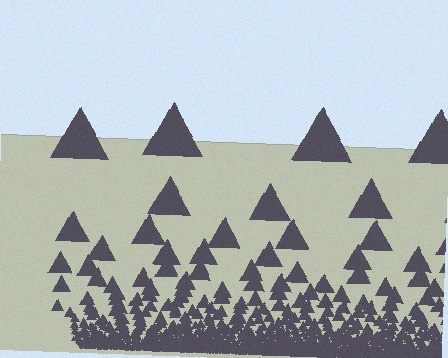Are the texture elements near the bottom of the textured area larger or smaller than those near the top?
Smaller. The gradient is inverted — elements near the bottom are smaller and denser.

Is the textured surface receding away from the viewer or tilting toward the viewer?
The surface appears to tilt toward the viewer. Texture elements get larger and sparser toward the top.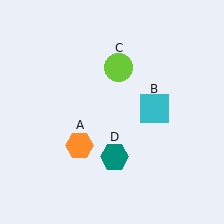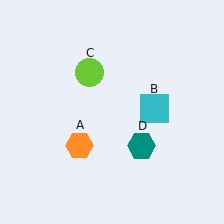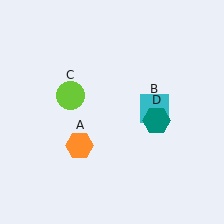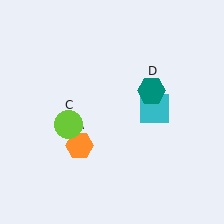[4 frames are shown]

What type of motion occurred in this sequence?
The lime circle (object C), teal hexagon (object D) rotated counterclockwise around the center of the scene.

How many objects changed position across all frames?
2 objects changed position: lime circle (object C), teal hexagon (object D).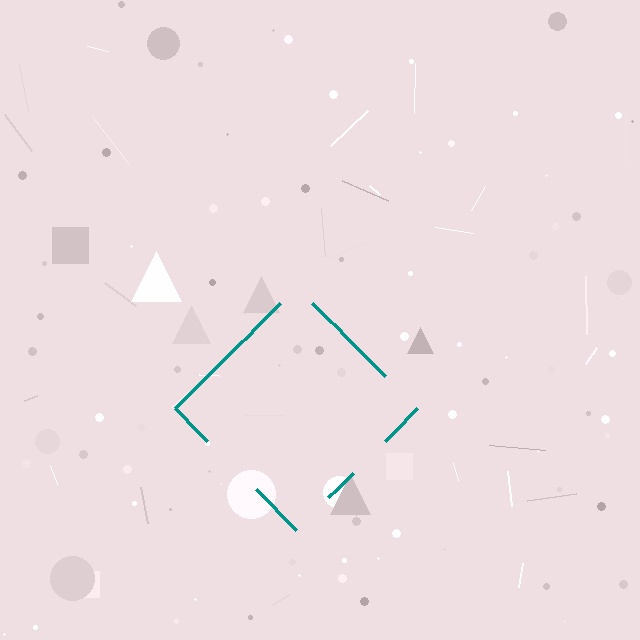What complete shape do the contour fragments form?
The contour fragments form a diamond.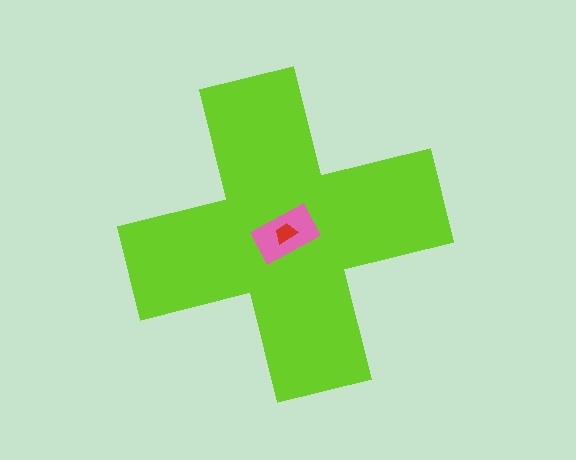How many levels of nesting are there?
3.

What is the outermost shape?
The lime cross.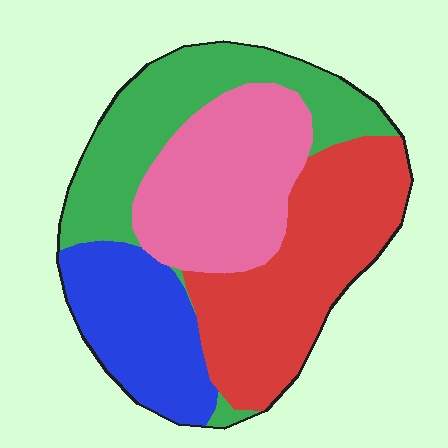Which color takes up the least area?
Blue, at roughly 20%.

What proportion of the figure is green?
Green covers around 25% of the figure.